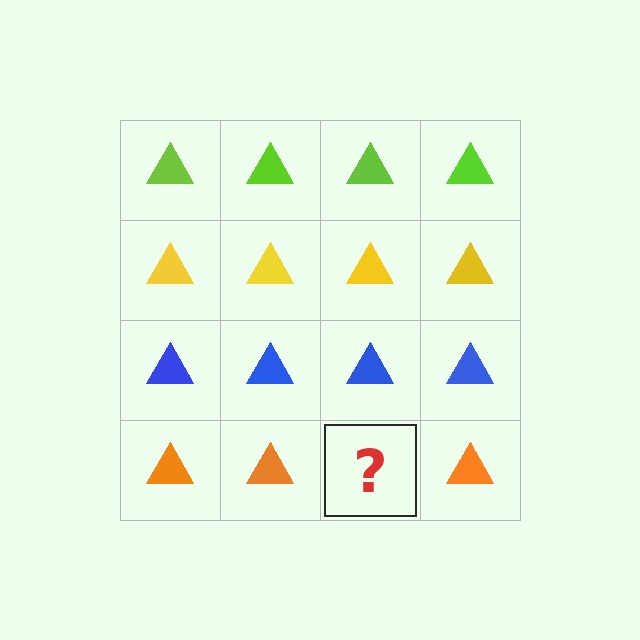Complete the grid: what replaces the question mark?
The question mark should be replaced with an orange triangle.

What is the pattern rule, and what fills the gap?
The rule is that each row has a consistent color. The gap should be filled with an orange triangle.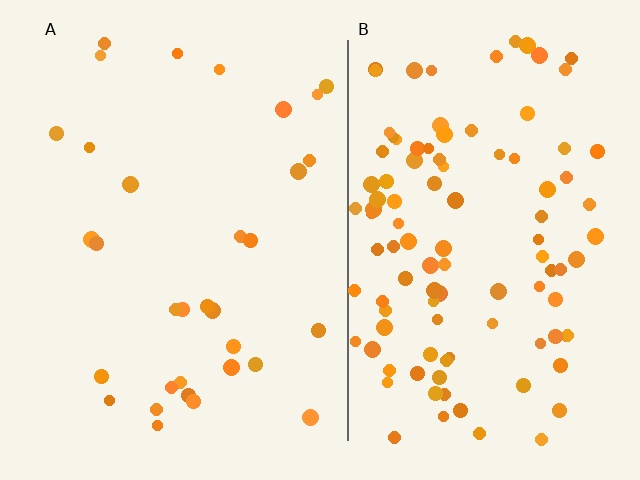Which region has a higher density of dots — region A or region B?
B (the right).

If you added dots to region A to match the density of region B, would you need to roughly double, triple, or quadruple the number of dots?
Approximately triple.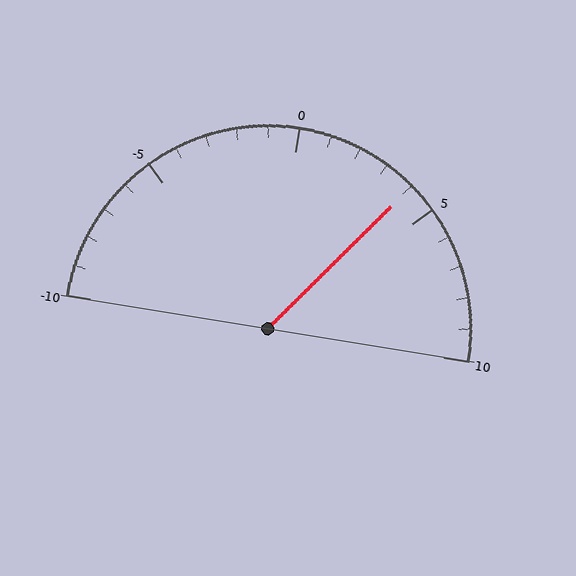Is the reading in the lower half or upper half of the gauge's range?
The reading is in the upper half of the range (-10 to 10).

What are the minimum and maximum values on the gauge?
The gauge ranges from -10 to 10.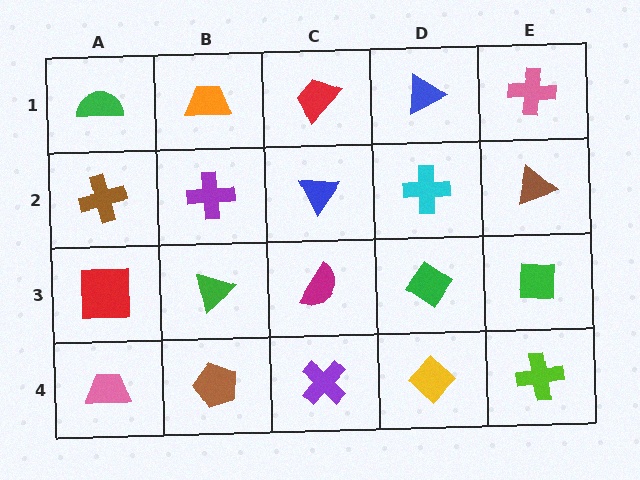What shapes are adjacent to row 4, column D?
A green diamond (row 3, column D), a purple cross (row 4, column C), a lime cross (row 4, column E).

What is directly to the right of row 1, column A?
An orange trapezoid.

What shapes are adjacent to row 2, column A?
A green semicircle (row 1, column A), a red square (row 3, column A), a purple cross (row 2, column B).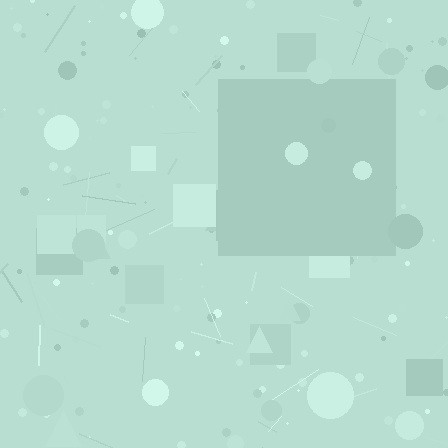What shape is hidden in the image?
A square is hidden in the image.